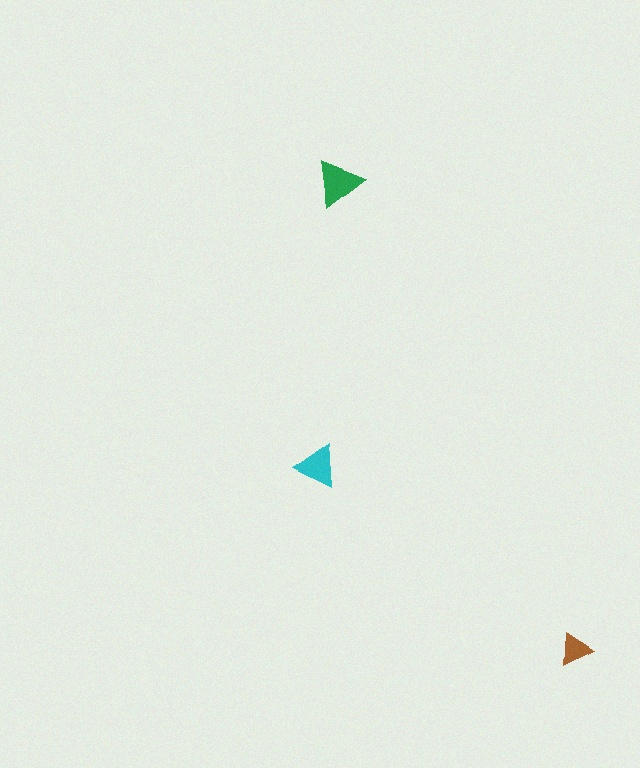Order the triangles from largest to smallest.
the green one, the cyan one, the brown one.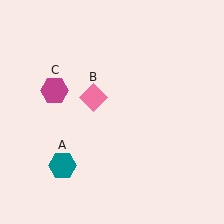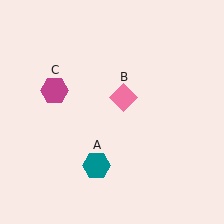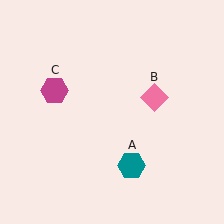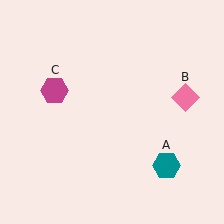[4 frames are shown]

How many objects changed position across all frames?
2 objects changed position: teal hexagon (object A), pink diamond (object B).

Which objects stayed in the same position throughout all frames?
Magenta hexagon (object C) remained stationary.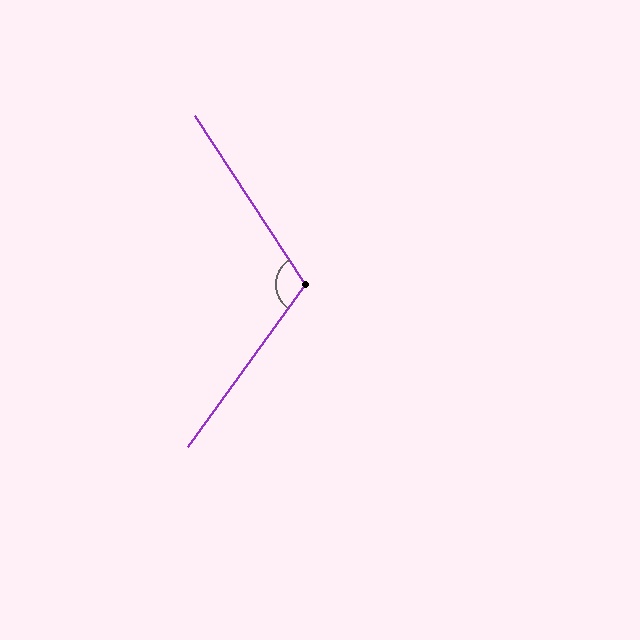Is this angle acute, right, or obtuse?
It is obtuse.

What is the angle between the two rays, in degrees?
Approximately 111 degrees.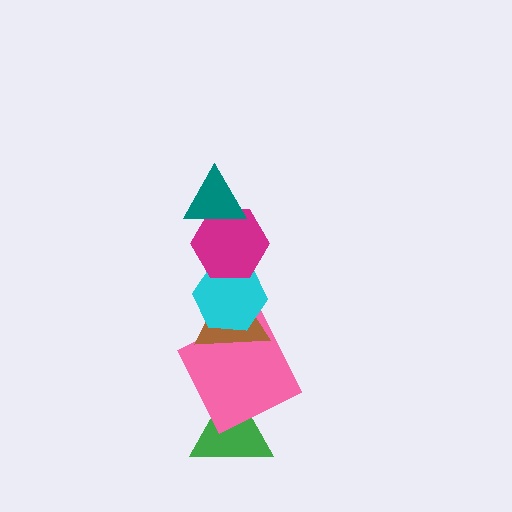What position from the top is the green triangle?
The green triangle is 6th from the top.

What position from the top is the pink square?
The pink square is 5th from the top.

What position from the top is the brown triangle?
The brown triangle is 4th from the top.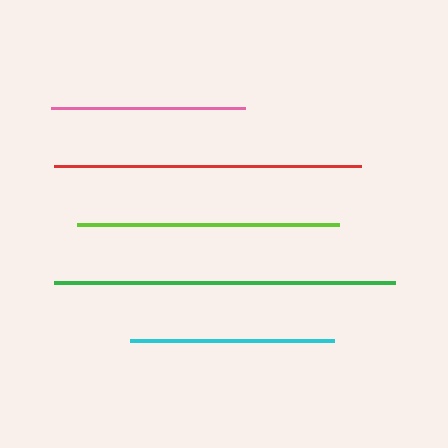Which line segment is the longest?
The green line is the longest at approximately 341 pixels.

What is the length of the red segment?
The red segment is approximately 307 pixels long.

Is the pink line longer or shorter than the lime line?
The lime line is longer than the pink line.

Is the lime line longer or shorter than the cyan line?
The lime line is longer than the cyan line.